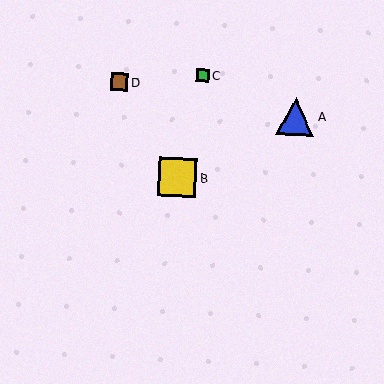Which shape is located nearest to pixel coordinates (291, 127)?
The blue triangle (labeled A) at (296, 116) is nearest to that location.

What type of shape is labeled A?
Shape A is a blue triangle.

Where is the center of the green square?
The center of the green square is at (203, 75).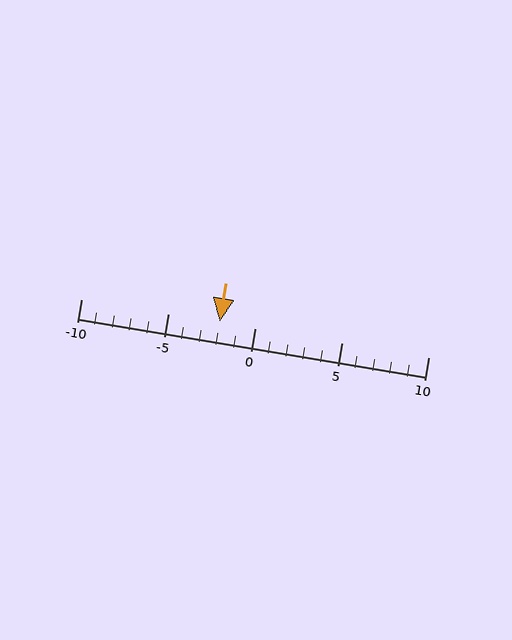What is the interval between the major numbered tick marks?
The major tick marks are spaced 5 units apart.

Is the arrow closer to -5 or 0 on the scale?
The arrow is closer to 0.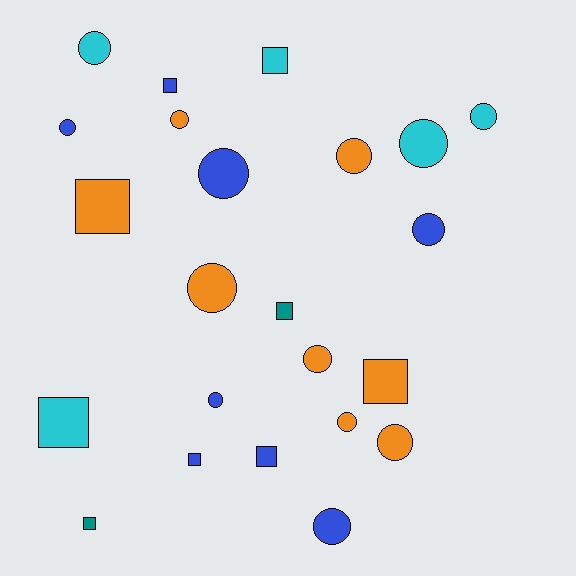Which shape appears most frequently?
Circle, with 14 objects.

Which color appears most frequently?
Blue, with 8 objects.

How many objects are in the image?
There are 23 objects.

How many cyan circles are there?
There are 3 cyan circles.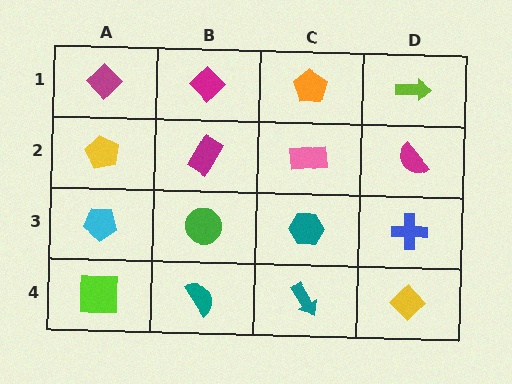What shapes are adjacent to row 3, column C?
A pink rectangle (row 2, column C), a teal arrow (row 4, column C), a green circle (row 3, column B), a blue cross (row 3, column D).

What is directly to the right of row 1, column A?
A magenta diamond.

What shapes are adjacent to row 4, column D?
A blue cross (row 3, column D), a teal arrow (row 4, column C).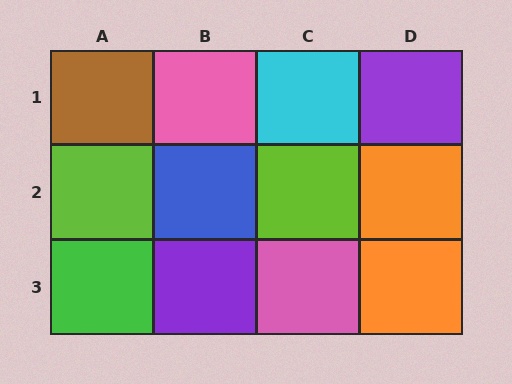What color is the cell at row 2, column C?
Lime.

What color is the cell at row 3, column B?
Purple.